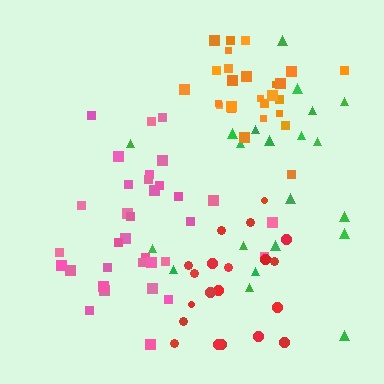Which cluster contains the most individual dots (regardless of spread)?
Pink (34).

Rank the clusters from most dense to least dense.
orange, red, pink, green.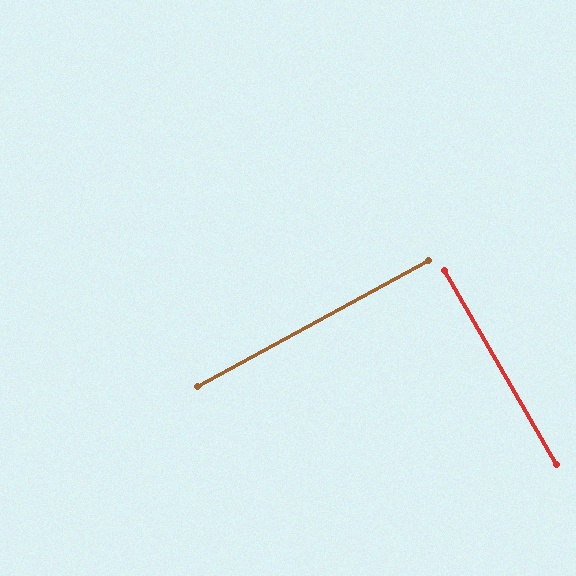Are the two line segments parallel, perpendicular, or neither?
Perpendicular — they meet at approximately 89°.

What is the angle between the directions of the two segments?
Approximately 89 degrees.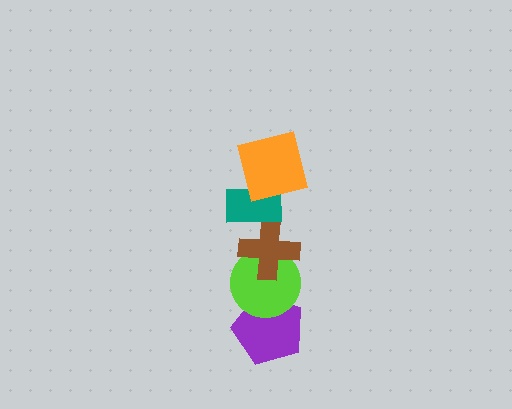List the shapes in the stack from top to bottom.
From top to bottom: the orange square, the teal rectangle, the brown cross, the lime circle, the purple pentagon.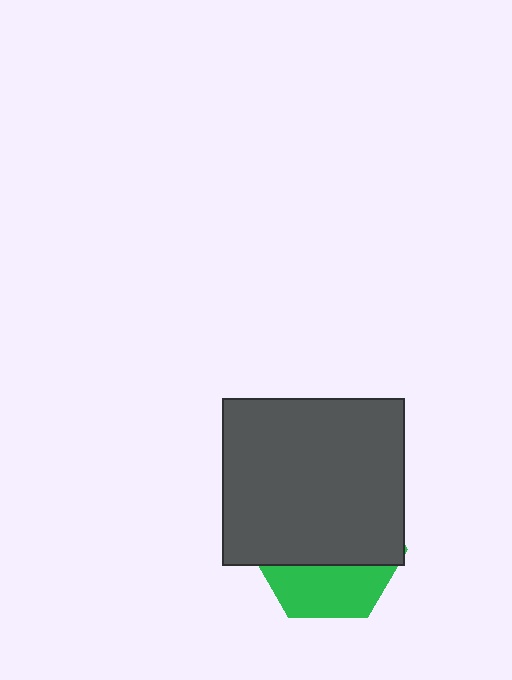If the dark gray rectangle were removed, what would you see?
You would see the complete green hexagon.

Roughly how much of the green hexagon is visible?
A small part of it is visible (roughly 35%).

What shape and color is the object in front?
The object in front is a dark gray rectangle.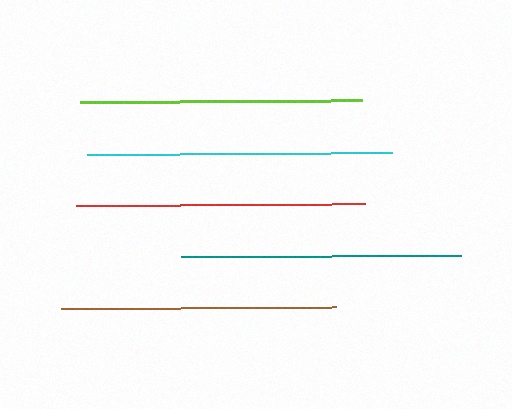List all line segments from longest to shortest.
From longest to shortest: cyan, red, lime, teal, brown.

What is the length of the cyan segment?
The cyan segment is approximately 305 pixels long.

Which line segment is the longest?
The cyan line is the longest at approximately 305 pixels.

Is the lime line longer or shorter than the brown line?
The lime line is longer than the brown line.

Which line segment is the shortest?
The brown line is the shortest at approximately 275 pixels.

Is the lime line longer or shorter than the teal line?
The lime line is longer than the teal line.